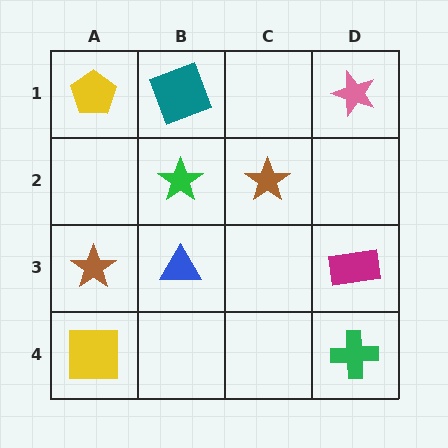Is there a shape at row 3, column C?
No, that cell is empty.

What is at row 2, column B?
A green star.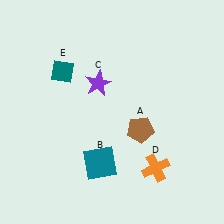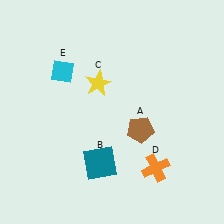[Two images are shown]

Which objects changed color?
C changed from purple to yellow. E changed from teal to cyan.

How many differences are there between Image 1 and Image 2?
There are 2 differences between the two images.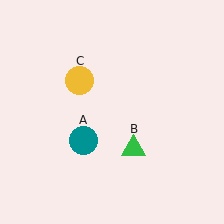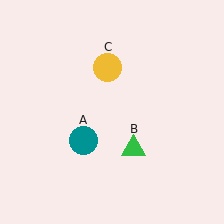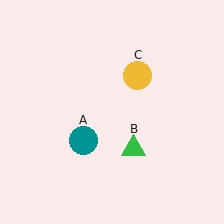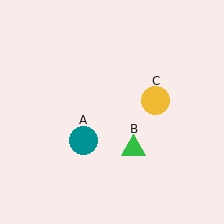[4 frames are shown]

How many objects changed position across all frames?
1 object changed position: yellow circle (object C).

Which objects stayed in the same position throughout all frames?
Teal circle (object A) and green triangle (object B) remained stationary.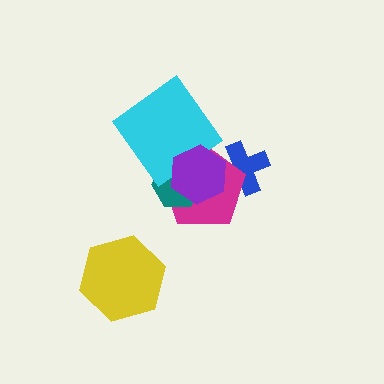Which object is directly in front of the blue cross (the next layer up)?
The magenta pentagon is directly in front of the blue cross.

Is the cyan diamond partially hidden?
Yes, it is partially covered by another shape.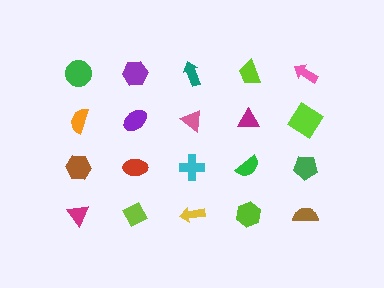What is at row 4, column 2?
A lime diamond.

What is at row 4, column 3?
A yellow arrow.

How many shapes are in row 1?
5 shapes.